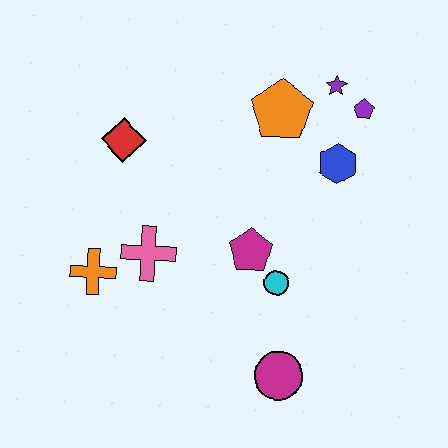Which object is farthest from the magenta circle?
The purple star is farthest from the magenta circle.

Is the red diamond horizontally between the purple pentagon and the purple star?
No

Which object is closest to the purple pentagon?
The purple star is closest to the purple pentagon.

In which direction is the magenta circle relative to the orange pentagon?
The magenta circle is below the orange pentagon.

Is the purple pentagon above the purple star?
No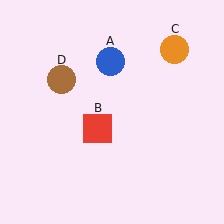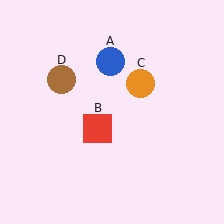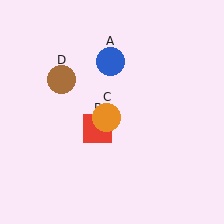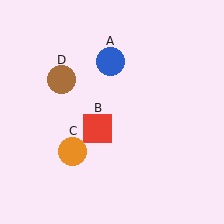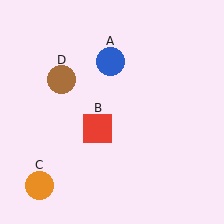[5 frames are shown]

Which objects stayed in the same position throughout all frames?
Blue circle (object A) and red square (object B) and brown circle (object D) remained stationary.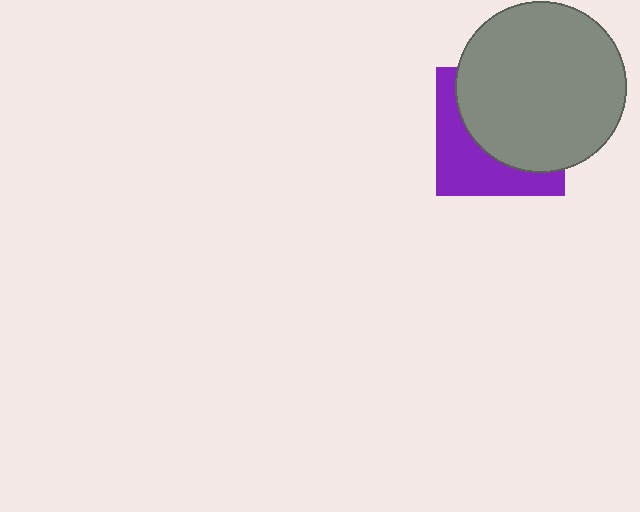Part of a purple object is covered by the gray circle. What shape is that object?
It is a square.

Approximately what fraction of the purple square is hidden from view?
Roughly 60% of the purple square is hidden behind the gray circle.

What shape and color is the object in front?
The object in front is a gray circle.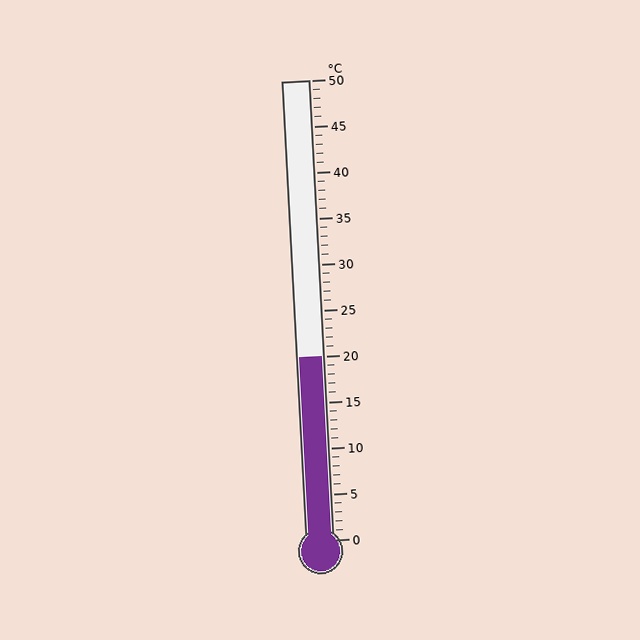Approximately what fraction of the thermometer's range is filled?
The thermometer is filled to approximately 40% of its range.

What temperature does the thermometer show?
The thermometer shows approximately 20°C.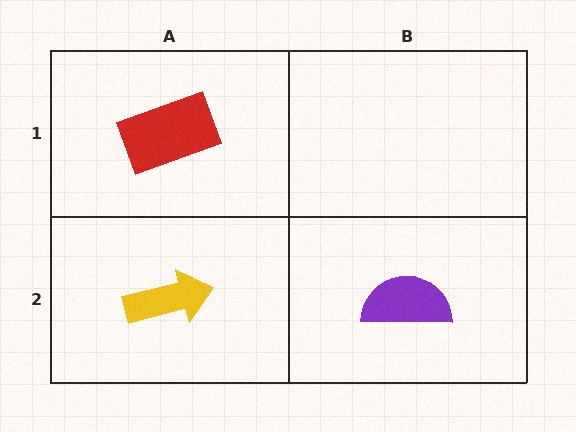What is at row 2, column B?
A purple semicircle.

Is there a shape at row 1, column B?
No, that cell is empty.